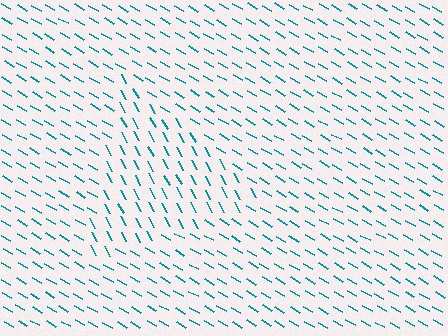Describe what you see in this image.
The image is filled with small teal line segments. A triangle region in the image has lines oriented differently from the surrounding lines, creating a visible texture boundary.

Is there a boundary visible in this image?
Yes, there is a texture boundary formed by a change in line orientation.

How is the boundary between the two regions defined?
The boundary is defined purely by a change in line orientation (approximately 32 degrees difference). All lines are the same color and thickness.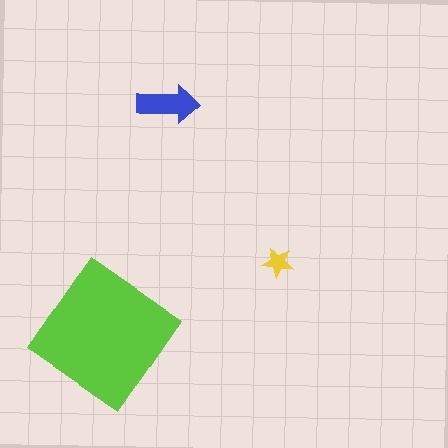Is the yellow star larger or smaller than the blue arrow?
Smaller.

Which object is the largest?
The lime diamond.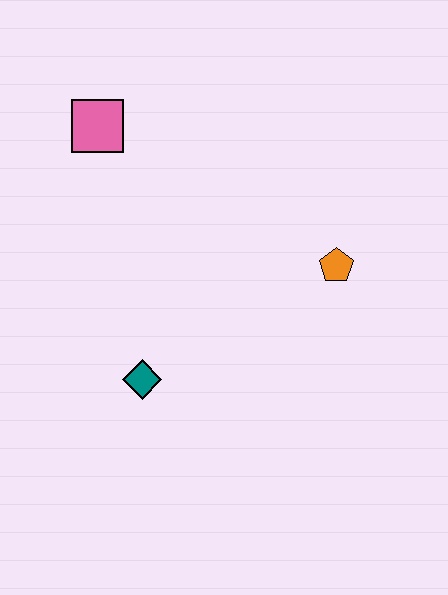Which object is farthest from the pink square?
The orange pentagon is farthest from the pink square.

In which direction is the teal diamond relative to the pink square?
The teal diamond is below the pink square.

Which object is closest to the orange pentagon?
The teal diamond is closest to the orange pentagon.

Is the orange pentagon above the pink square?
No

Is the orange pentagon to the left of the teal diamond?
No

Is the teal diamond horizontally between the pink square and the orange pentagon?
Yes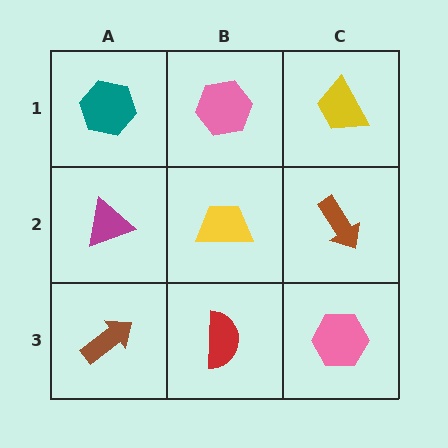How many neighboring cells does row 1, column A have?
2.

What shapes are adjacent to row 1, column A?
A magenta triangle (row 2, column A), a pink hexagon (row 1, column B).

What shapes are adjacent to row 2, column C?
A yellow trapezoid (row 1, column C), a pink hexagon (row 3, column C), a yellow trapezoid (row 2, column B).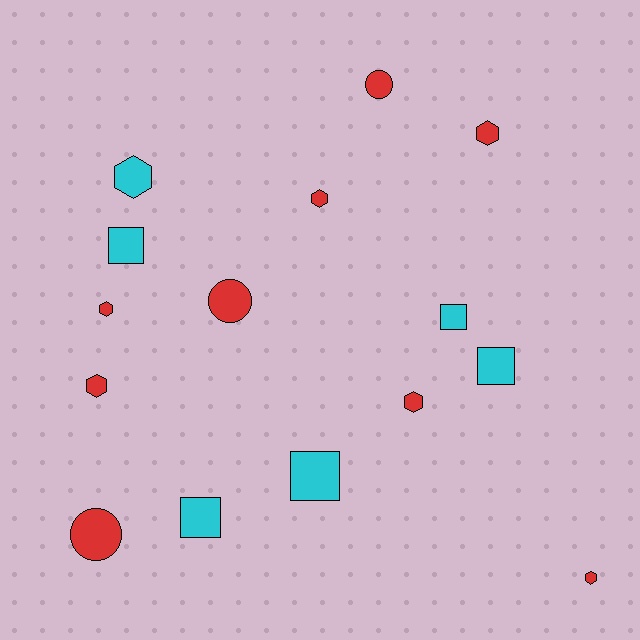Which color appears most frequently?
Red, with 9 objects.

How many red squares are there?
There are no red squares.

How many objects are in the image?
There are 15 objects.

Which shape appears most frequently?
Hexagon, with 7 objects.